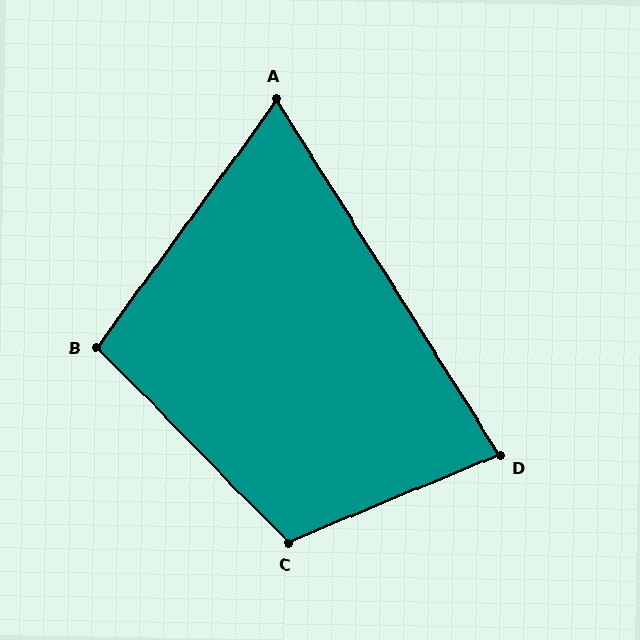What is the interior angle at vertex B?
Approximately 100 degrees (obtuse).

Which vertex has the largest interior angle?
C, at approximately 112 degrees.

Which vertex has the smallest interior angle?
A, at approximately 68 degrees.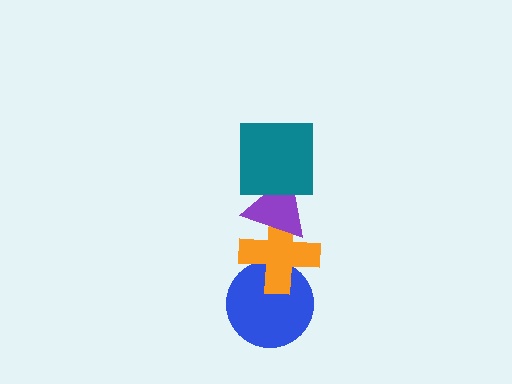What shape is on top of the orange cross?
The purple triangle is on top of the orange cross.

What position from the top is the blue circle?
The blue circle is 4th from the top.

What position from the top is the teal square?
The teal square is 1st from the top.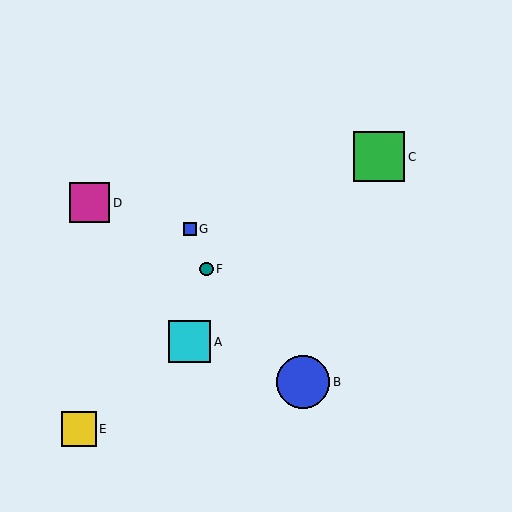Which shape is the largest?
The blue circle (labeled B) is the largest.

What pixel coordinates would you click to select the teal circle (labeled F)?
Click at (207, 269) to select the teal circle F.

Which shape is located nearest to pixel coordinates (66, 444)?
The yellow square (labeled E) at (79, 429) is nearest to that location.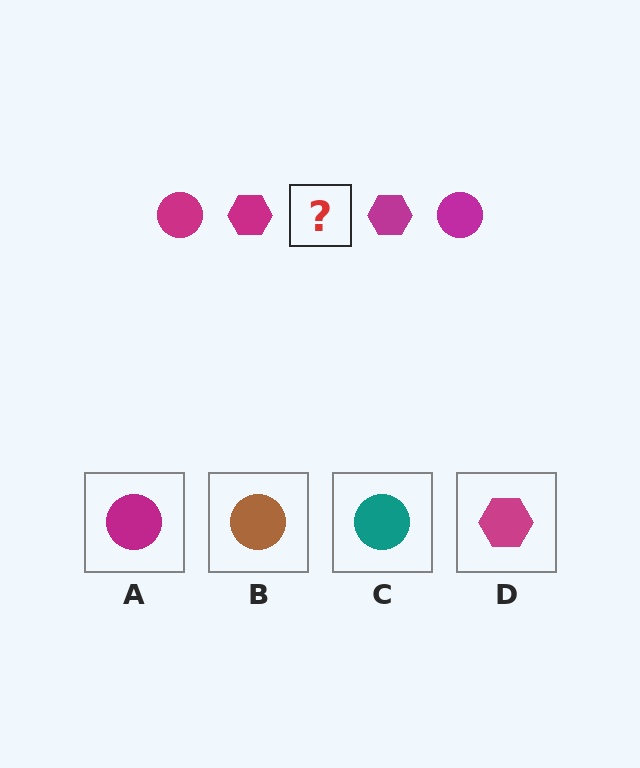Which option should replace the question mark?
Option A.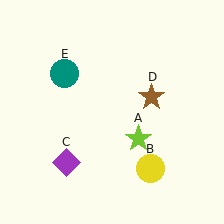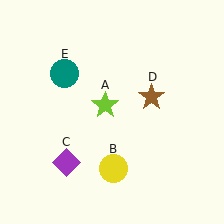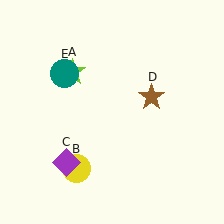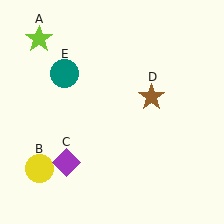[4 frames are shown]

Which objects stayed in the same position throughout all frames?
Purple diamond (object C) and brown star (object D) and teal circle (object E) remained stationary.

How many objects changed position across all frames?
2 objects changed position: lime star (object A), yellow circle (object B).